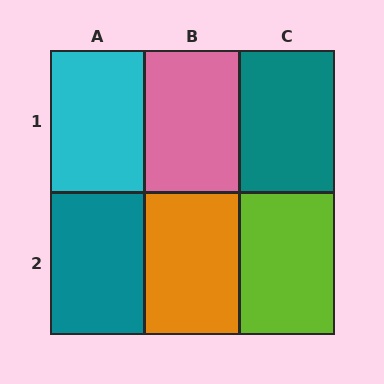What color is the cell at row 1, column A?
Cyan.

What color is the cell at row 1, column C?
Teal.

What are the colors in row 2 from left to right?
Teal, orange, lime.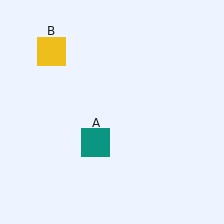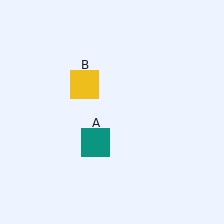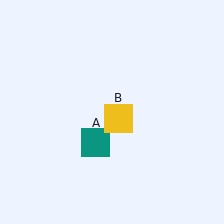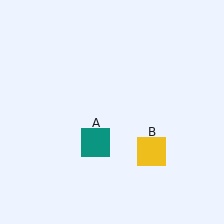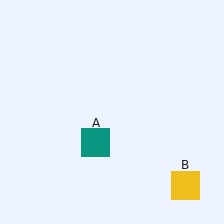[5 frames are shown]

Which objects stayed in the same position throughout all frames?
Teal square (object A) remained stationary.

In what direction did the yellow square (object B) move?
The yellow square (object B) moved down and to the right.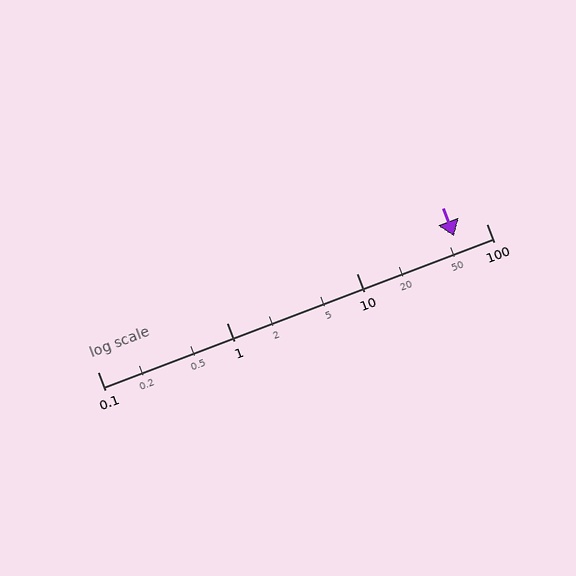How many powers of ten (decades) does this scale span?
The scale spans 3 decades, from 0.1 to 100.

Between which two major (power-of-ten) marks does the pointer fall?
The pointer is between 10 and 100.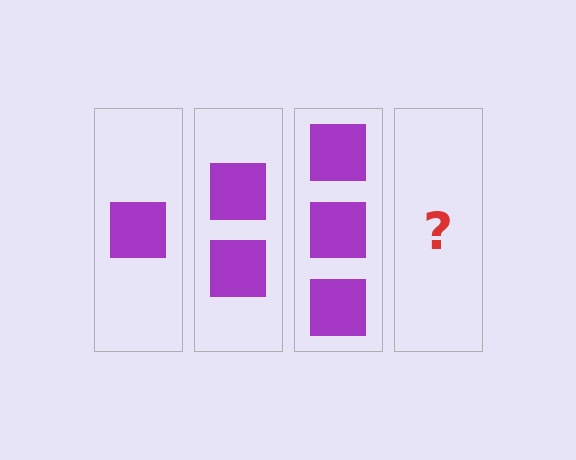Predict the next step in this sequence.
The next step is 4 squares.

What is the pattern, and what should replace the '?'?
The pattern is that each step adds one more square. The '?' should be 4 squares.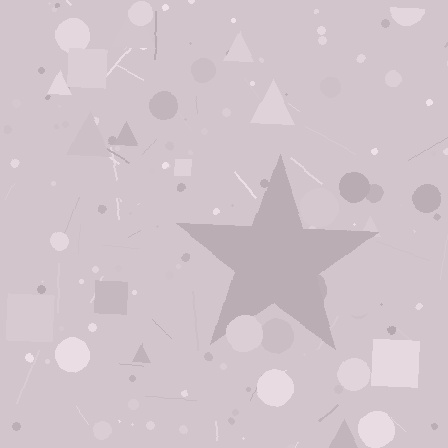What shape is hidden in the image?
A star is hidden in the image.